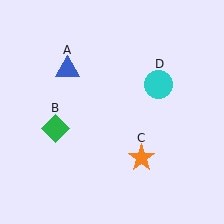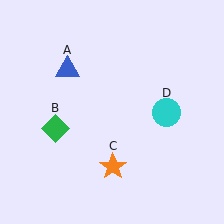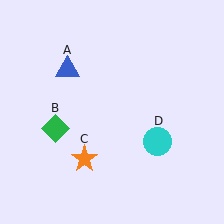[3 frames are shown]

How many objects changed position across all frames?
2 objects changed position: orange star (object C), cyan circle (object D).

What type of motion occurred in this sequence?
The orange star (object C), cyan circle (object D) rotated clockwise around the center of the scene.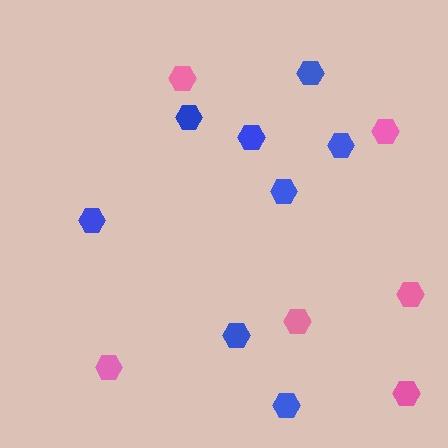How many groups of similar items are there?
There are 2 groups: one group of pink hexagons (6) and one group of blue hexagons (8).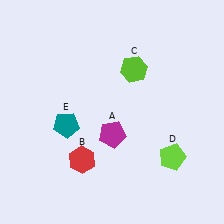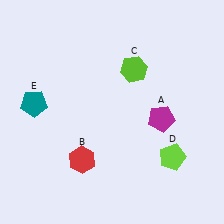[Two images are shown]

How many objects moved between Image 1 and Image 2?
2 objects moved between the two images.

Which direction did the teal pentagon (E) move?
The teal pentagon (E) moved left.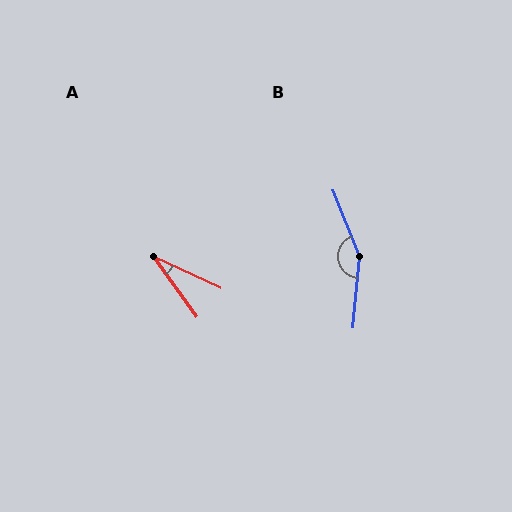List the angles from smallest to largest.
A (29°), B (153°).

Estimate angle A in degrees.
Approximately 29 degrees.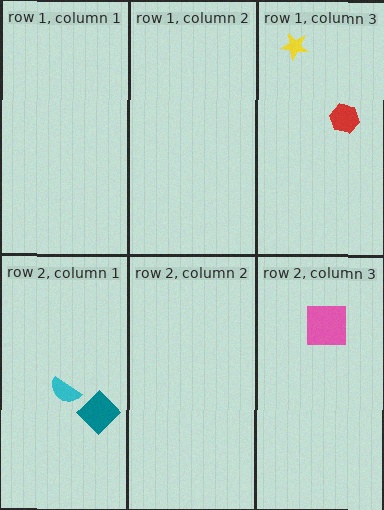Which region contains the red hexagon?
The row 1, column 3 region.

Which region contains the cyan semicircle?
The row 2, column 1 region.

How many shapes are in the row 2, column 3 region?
1.